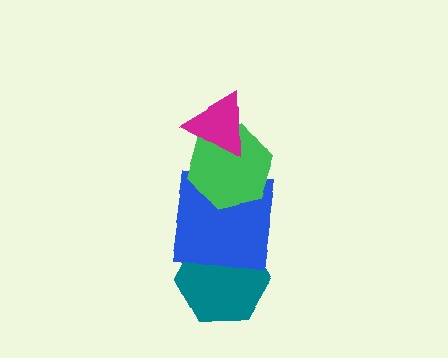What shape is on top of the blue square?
The green hexagon is on top of the blue square.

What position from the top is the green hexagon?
The green hexagon is 2nd from the top.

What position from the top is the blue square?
The blue square is 3rd from the top.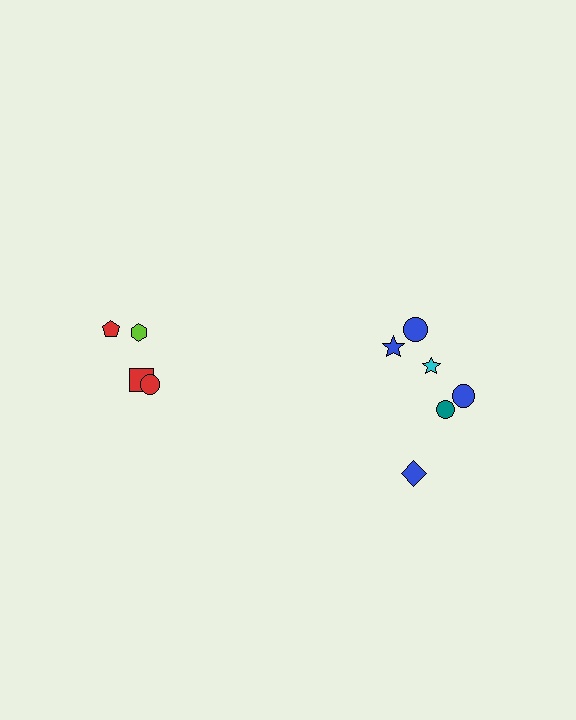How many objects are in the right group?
There are 6 objects.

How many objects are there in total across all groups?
There are 10 objects.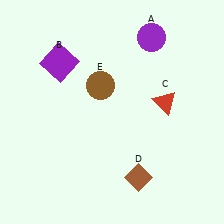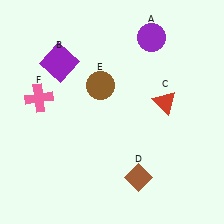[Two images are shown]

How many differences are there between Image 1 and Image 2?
There is 1 difference between the two images.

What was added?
A pink cross (F) was added in Image 2.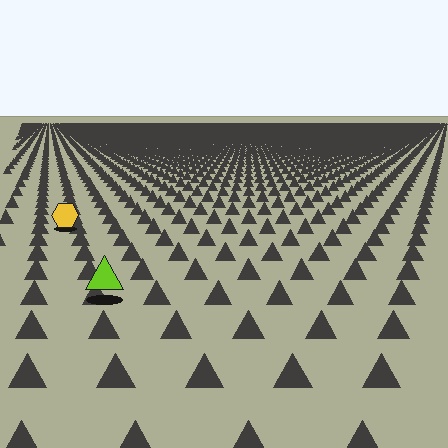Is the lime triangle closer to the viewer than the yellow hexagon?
Yes. The lime triangle is closer — you can tell from the texture gradient: the ground texture is coarser near it.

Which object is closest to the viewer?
The lime triangle is closest. The texture marks near it are larger and more spread out.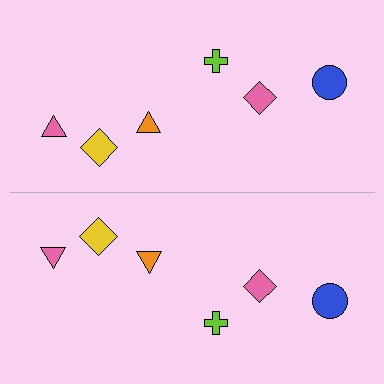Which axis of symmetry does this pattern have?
The pattern has a horizontal axis of symmetry running through the center of the image.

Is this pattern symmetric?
Yes, this pattern has bilateral (reflection) symmetry.